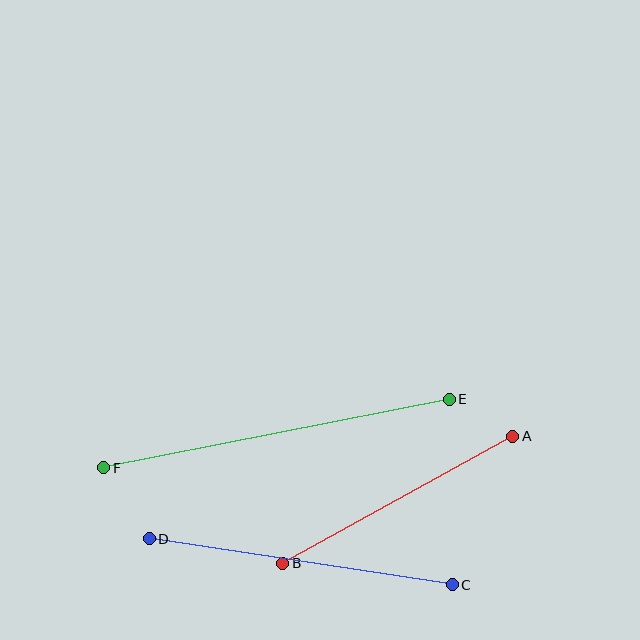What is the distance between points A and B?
The distance is approximately 263 pixels.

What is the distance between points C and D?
The distance is approximately 307 pixels.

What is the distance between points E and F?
The distance is approximately 352 pixels.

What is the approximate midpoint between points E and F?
The midpoint is at approximately (276, 434) pixels.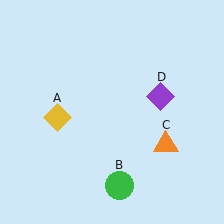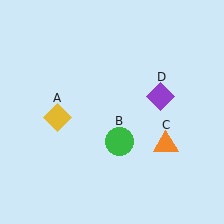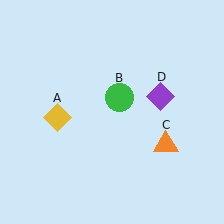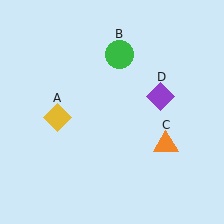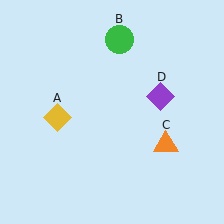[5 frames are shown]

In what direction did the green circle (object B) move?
The green circle (object B) moved up.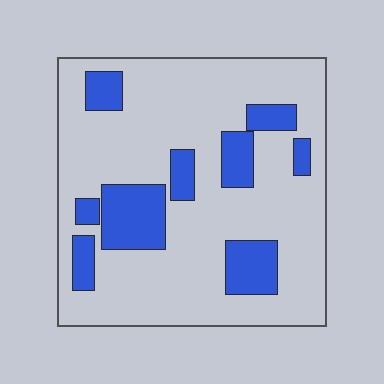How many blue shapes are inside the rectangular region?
9.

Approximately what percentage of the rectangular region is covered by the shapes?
Approximately 20%.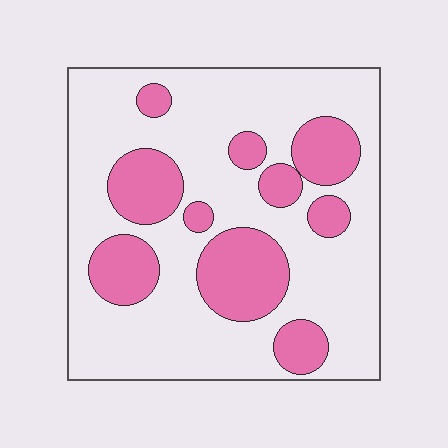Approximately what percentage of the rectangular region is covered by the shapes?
Approximately 30%.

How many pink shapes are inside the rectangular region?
10.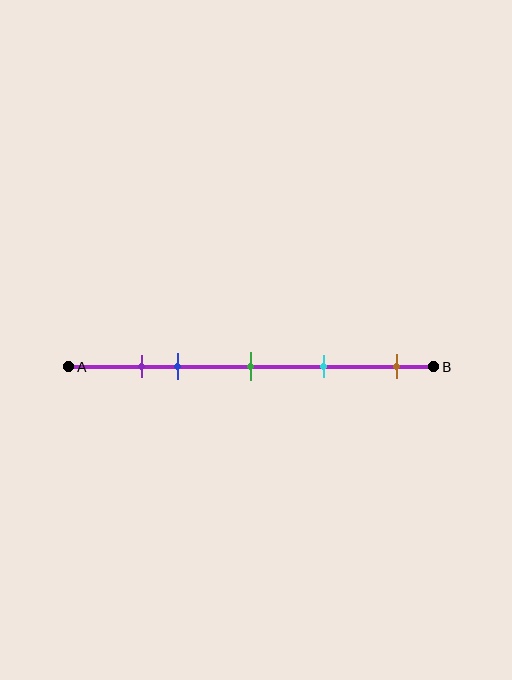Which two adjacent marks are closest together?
The purple and blue marks are the closest adjacent pair.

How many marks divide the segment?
There are 5 marks dividing the segment.